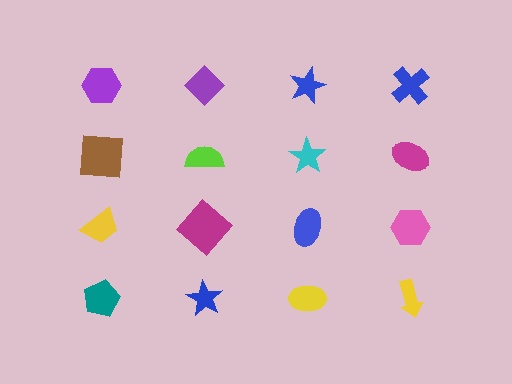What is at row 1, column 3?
A blue star.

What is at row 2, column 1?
A brown square.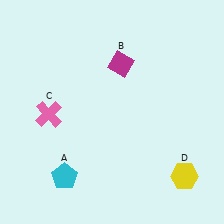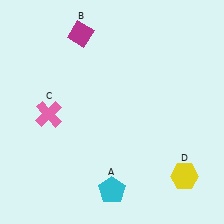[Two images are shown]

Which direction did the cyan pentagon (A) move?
The cyan pentagon (A) moved right.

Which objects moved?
The objects that moved are: the cyan pentagon (A), the magenta diamond (B).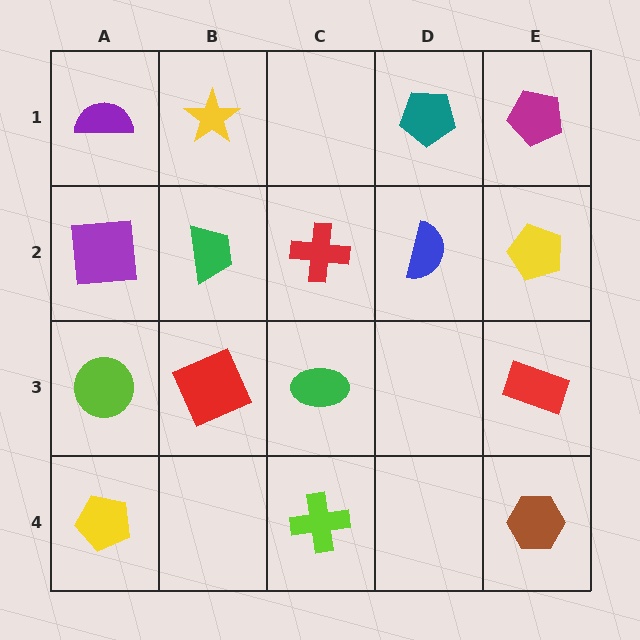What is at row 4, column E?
A brown hexagon.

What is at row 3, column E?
A red rectangle.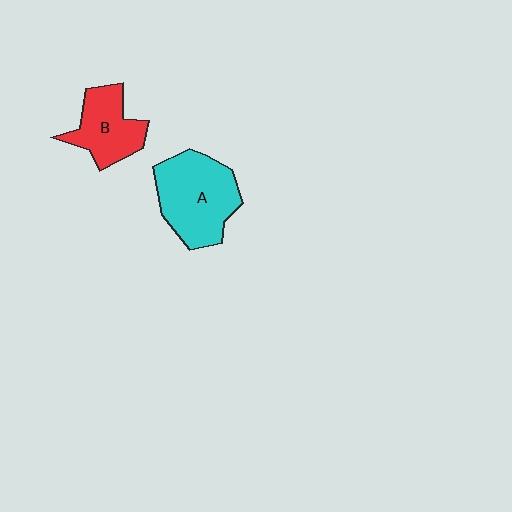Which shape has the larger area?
Shape A (cyan).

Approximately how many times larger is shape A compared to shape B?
Approximately 1.5 times.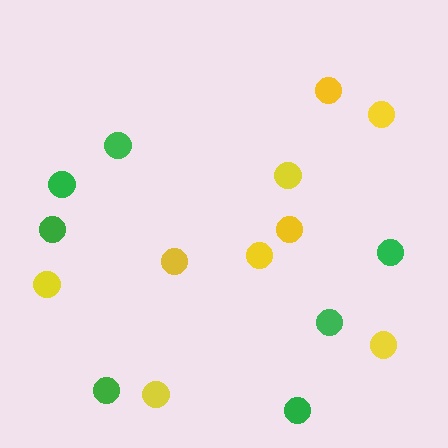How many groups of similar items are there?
There are 2 groups: one group of green circles (7) and one group of yellow circles (9).